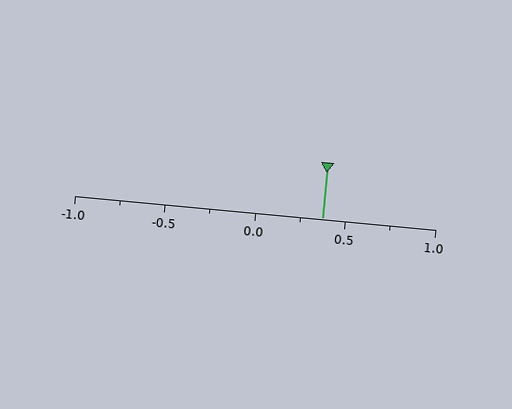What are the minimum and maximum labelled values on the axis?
The axis runs from -1.0 to 1.0.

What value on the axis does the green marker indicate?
The marker indicates approximately 0.38.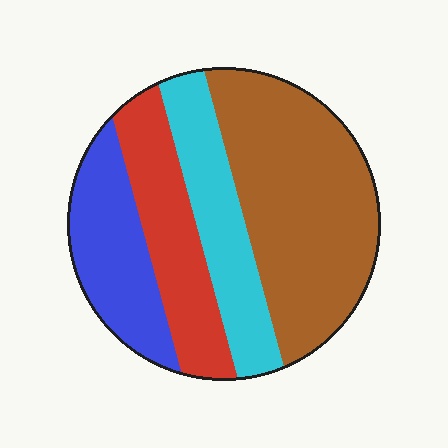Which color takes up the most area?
Brown, at roughly 40%.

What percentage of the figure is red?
Red takes up about one fifth (1/5) of the figure.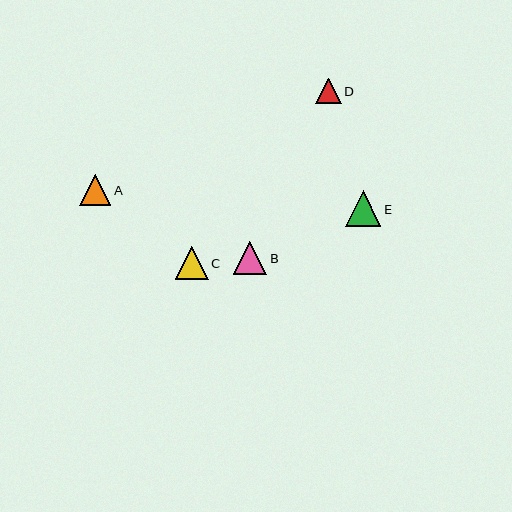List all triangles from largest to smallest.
From largest to smallest: E, B, C, A, D.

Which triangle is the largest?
Triangle E is the largest with a size of approximately 36 pixels.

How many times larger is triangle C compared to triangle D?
Triangle C is approximately 1.3 times the size of triangle D.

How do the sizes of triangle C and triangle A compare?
Triangle C and triangle A are approximately the same size.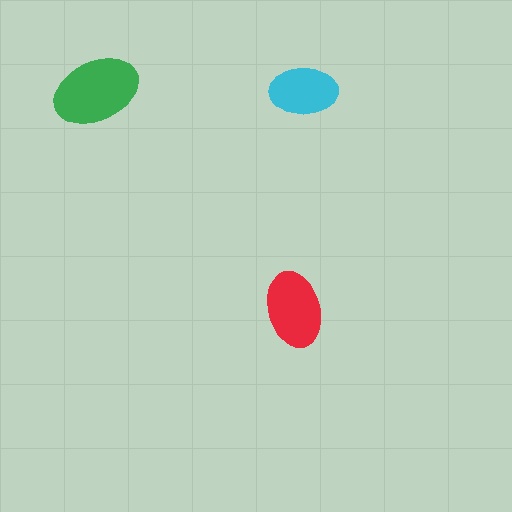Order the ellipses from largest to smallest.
the green one, the red one, the cyan one.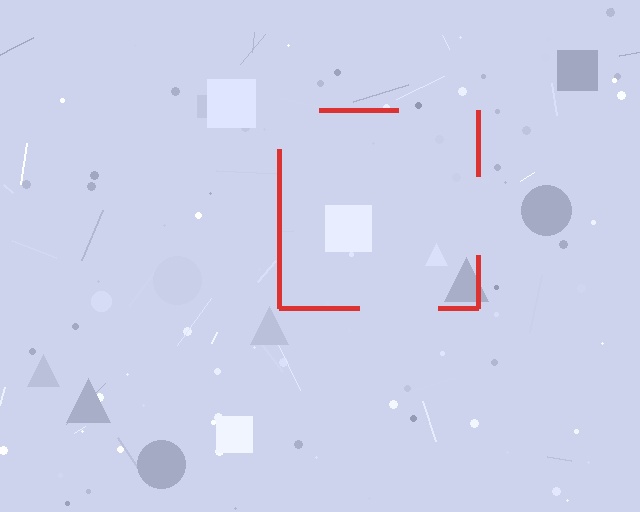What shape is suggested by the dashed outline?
The dashed outline suggests a square.